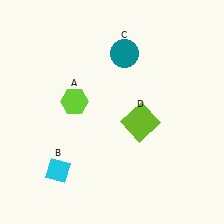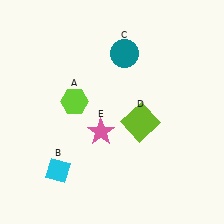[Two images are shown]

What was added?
A pink star (E) was added in Image 2.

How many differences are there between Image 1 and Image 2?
There is 1 difference between the two images.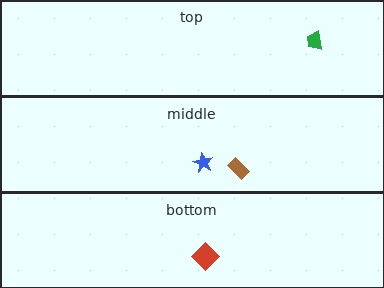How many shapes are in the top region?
1.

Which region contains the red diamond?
The bottom region.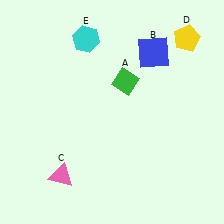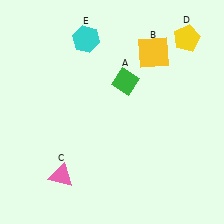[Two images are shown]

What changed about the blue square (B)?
In Image 1, B is blue. In Image 2, it changed to yellow.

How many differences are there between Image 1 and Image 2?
There is 1 difference between the two images.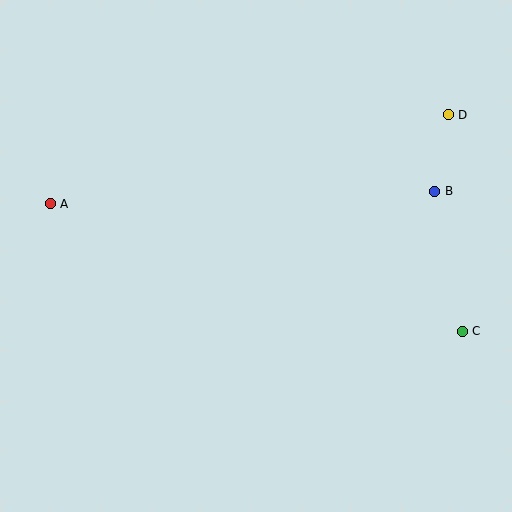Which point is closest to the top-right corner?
Point D is closest to the top-right corner.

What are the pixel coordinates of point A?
Point A is at (50, 204).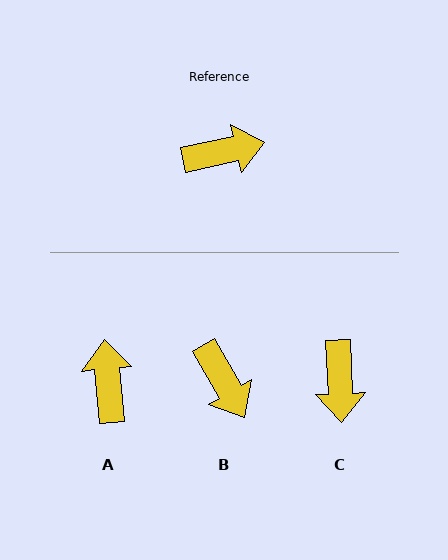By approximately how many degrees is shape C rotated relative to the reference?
Approximately 100 degrees clockwise.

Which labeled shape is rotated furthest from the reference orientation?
C, about 100 degrees away.